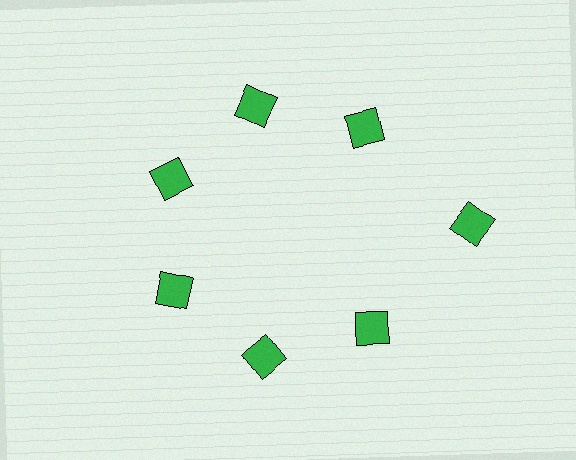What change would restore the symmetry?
The symmetry would be restored by moving it inward, back onto the ring so that all 7 diamonds sit at equal angles and equal distance from the center.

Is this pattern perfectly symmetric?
No. The 7 green diamonds are arranged in a ring, but one element near the 3 o'clock position is pushed outward from the center, breaking the 7-fold rotational symmetry.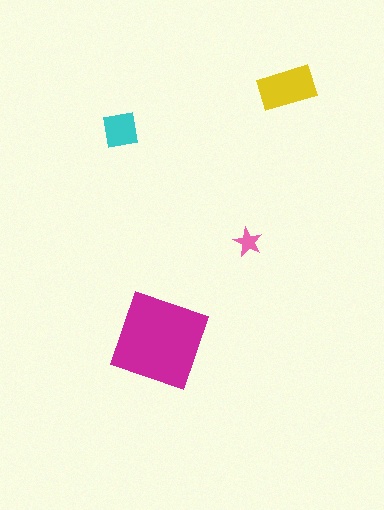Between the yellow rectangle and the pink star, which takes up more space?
The yellow rectangle.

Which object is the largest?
The magenta square.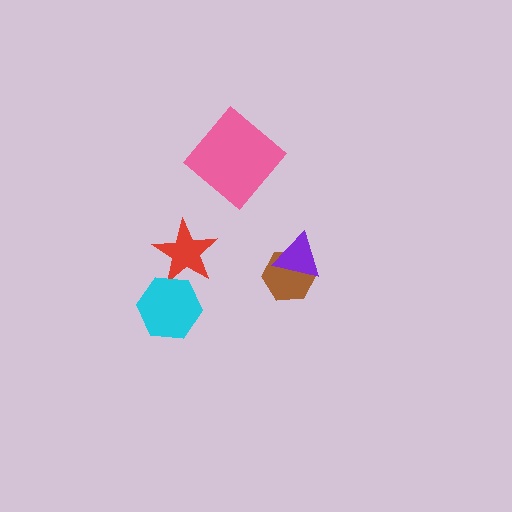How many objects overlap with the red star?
1 object overlaps with the red star.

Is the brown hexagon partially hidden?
Yes, it is partially covered by another shape.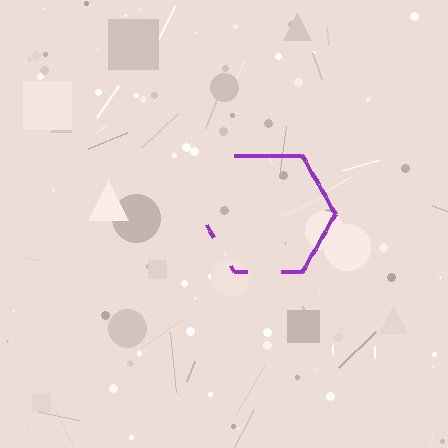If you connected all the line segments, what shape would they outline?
They would outline a hexagon.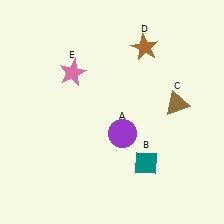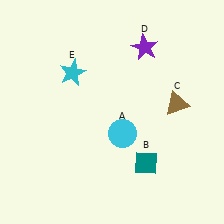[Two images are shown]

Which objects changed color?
A changed from purple to cyan. D changed from brown to purple. E changed from pink to cyan.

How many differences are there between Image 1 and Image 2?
There are 3 differences between the two images.